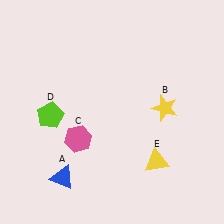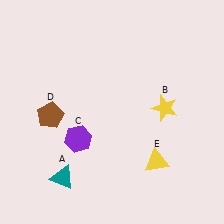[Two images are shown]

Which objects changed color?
A changed from blue to teal. C changed from pink to purple. D changed from lime to brown.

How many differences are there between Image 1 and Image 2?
There are 3 differences between the two images.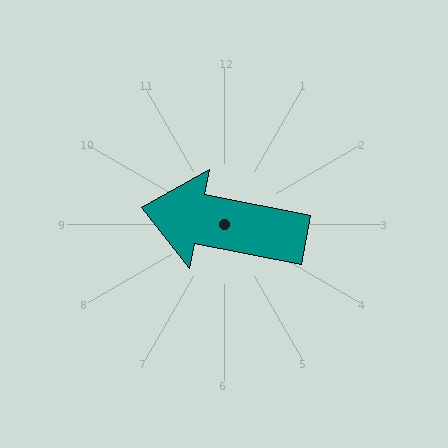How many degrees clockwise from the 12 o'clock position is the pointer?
Approximately 281 degrees.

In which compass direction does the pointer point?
West.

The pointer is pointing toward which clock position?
Roughly 9 o'clock.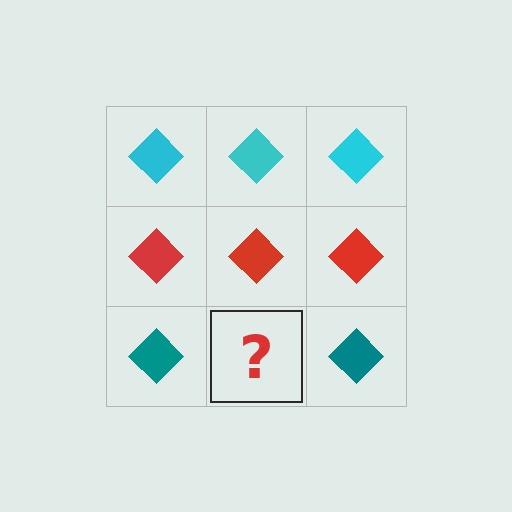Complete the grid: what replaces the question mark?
The question mark should be replaced with a teal diamond.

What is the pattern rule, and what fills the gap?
The rule is that each row has a consistent color. The gap should be filled with a teal diamond.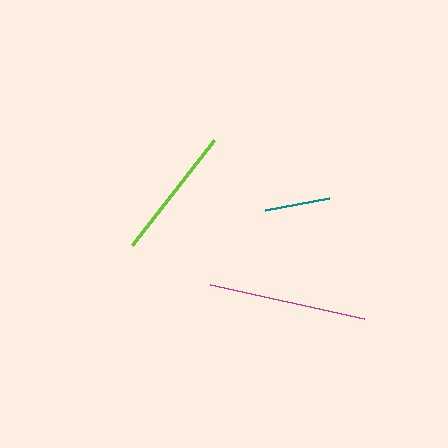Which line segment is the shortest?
The teal line is the shortest at approximately 65 pixels.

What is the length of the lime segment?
The lime segment is approximately 134 pixels long.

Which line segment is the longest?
The magenta line is the longest at approximately 157 pixels.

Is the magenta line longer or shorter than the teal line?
The magenta line is longer than the teal line.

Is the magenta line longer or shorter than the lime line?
The magenta line is longer than the lime line.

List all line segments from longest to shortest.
From longest to shortest: magenta, lime, teal.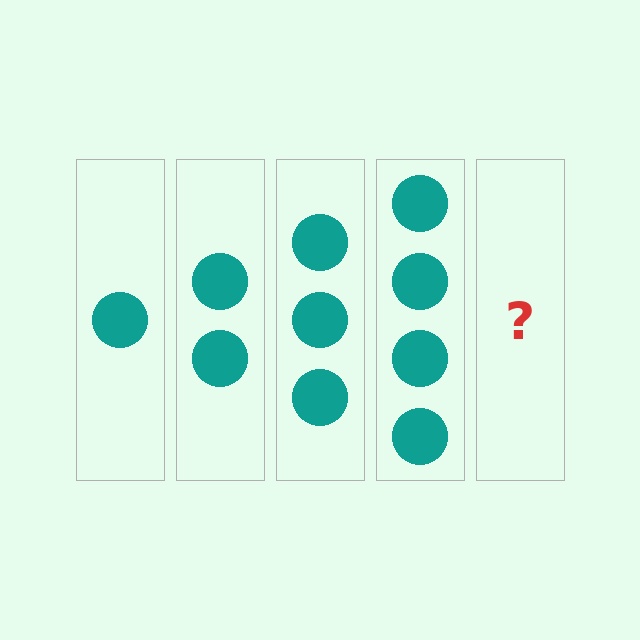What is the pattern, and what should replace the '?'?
The pattern is that each step adds one more circle. The '?' should be 5 circles.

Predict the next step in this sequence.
The next step is 5 circles.